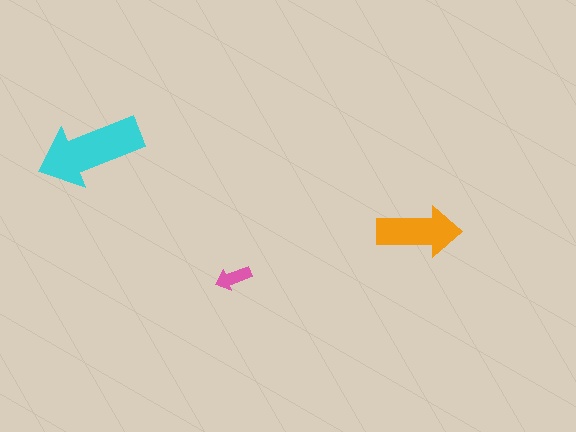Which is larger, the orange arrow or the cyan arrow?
The cyan one.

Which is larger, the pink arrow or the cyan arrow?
The cyan one.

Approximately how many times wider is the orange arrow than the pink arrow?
About 2.5 times wider.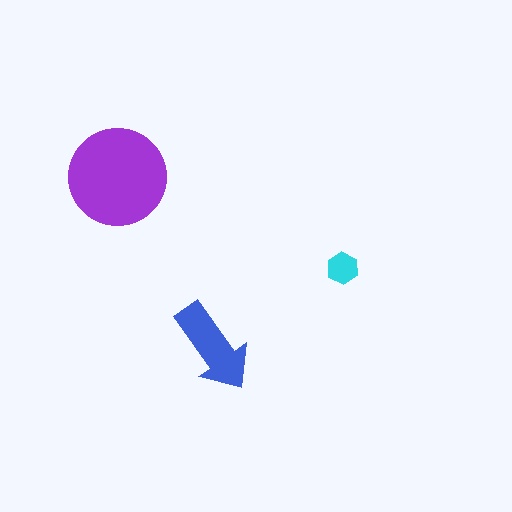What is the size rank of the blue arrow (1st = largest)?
2nd.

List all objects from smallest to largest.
The cyan hexagon, the blue arrow, the purple circle.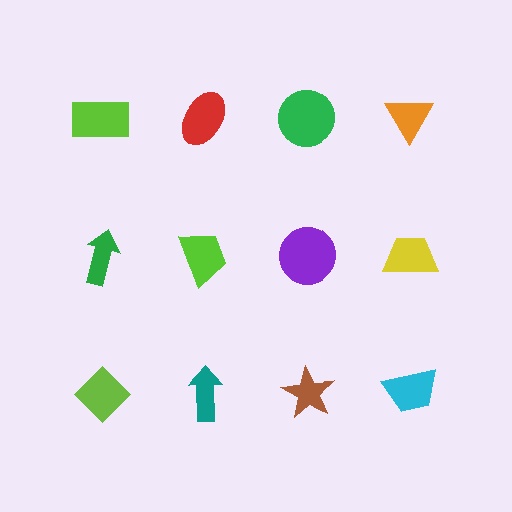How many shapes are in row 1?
4 shapes.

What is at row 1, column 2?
A red ellipse.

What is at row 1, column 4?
An orange triangle.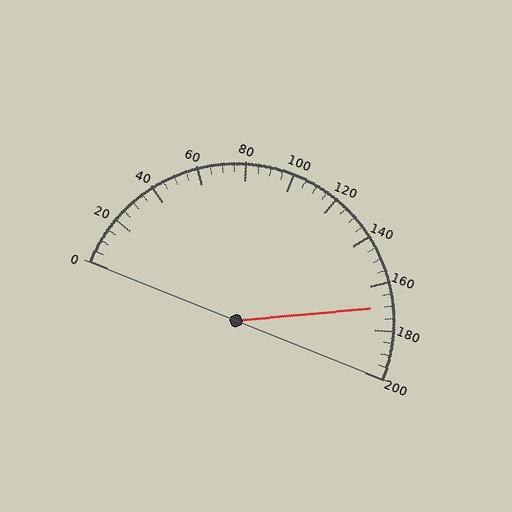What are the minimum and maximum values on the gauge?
The gauge ranges from 0 to 200.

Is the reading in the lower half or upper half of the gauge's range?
The reading is in the upper half of the range (0 to 200).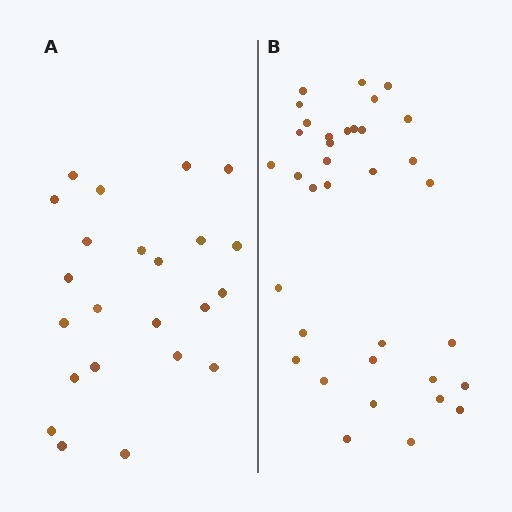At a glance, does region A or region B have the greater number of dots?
Region B (the right region) has more dots.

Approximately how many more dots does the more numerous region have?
Region B has roughly 12 or so more dots than region A.